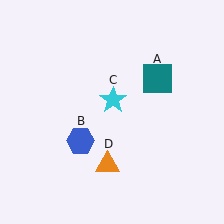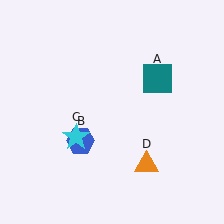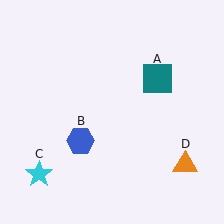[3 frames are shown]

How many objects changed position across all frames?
2 objects changed position: cyan star (object C), orange triangle (object D).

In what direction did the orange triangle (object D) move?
The orange triangle (object D) moved right.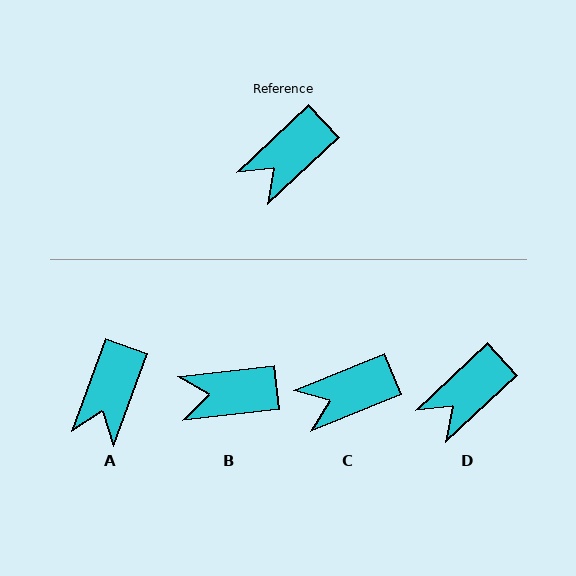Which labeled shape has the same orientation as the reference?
D.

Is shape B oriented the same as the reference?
No, it is off by about 37 degrees.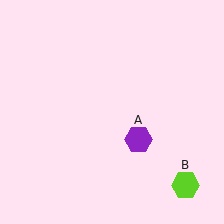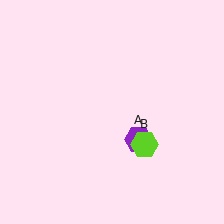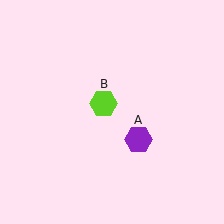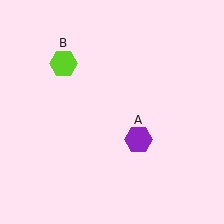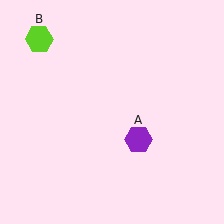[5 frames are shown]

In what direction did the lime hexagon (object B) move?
The lime hexagon (object B) moved up and to the left.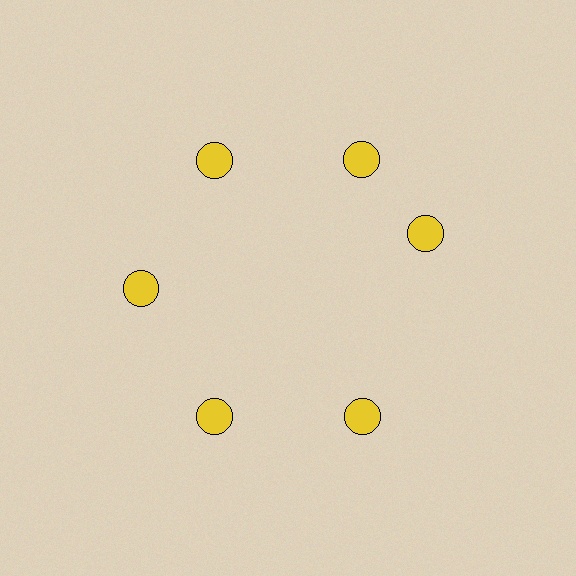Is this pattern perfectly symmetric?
No. The 6 yellow circles are arranged in a ring, but one element near the 3 o'clock position is rotated out of alignment along the ring, breaking the 6-fold rotational symmetry.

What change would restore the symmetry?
The symmetry would be restored by rotating it back into even spacing with its neighbors so that all 6 circles sit at equal angles and equal distance from the center.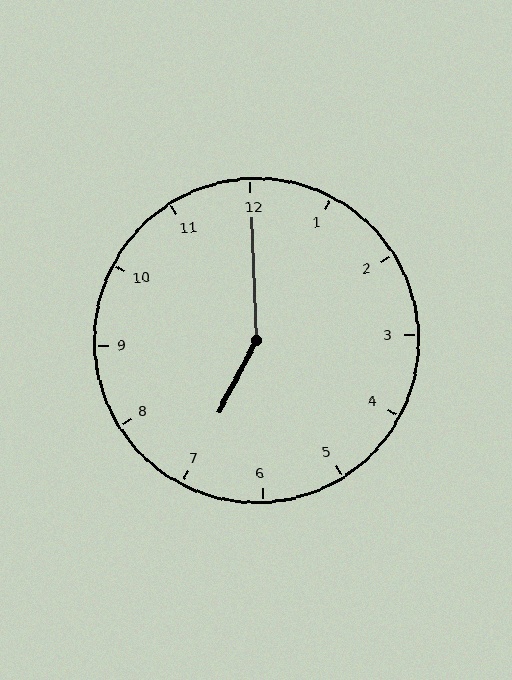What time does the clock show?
7:00.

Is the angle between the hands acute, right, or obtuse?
It is obtuse.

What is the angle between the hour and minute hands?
Approximately 150 degrees.